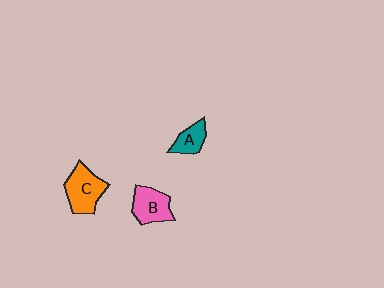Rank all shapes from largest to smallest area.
From largest to smallest: C (orange), B (pink), A (teal).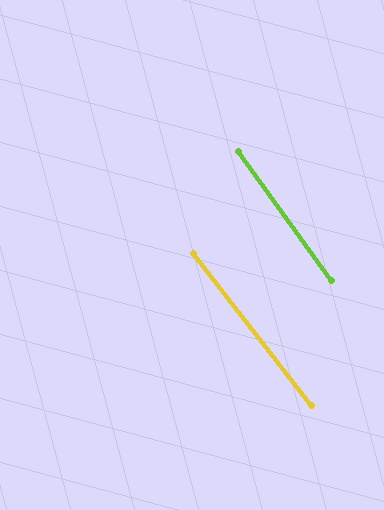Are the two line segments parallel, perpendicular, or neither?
Parallel — their directions differ by only 1.9°.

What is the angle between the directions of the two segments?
Approximately 2 degrees.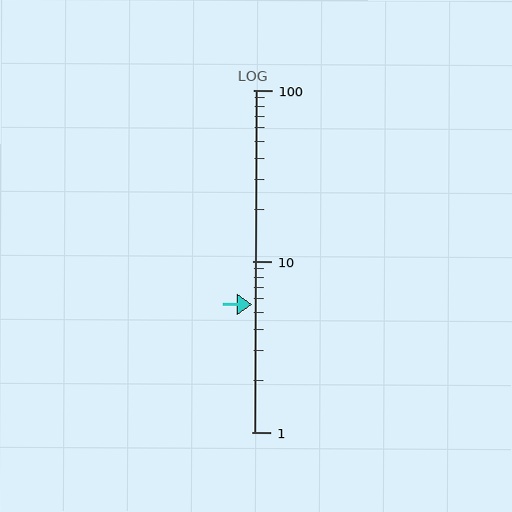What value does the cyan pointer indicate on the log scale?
The pointer indicates approximately 5.6.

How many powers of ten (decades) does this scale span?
The scale spans 2 decades, from 1 to 100.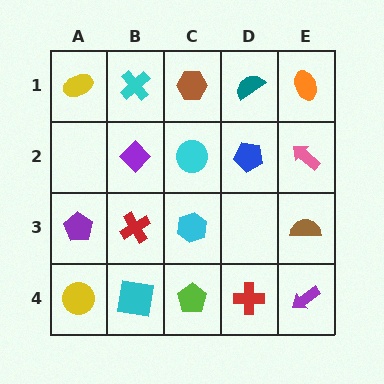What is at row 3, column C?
A cyan hexagon.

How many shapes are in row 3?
4 shapes.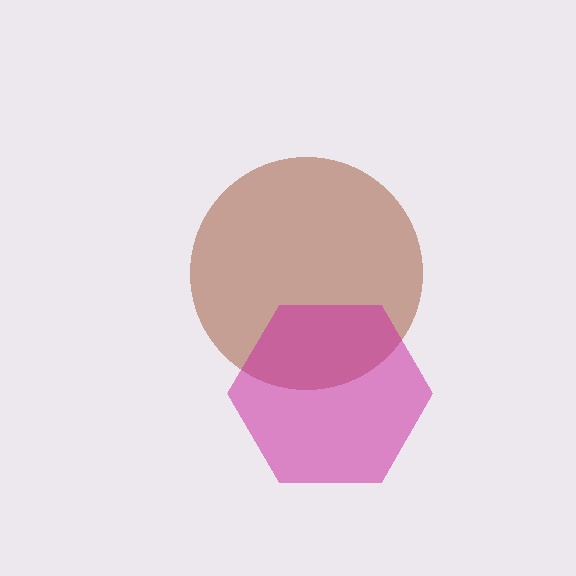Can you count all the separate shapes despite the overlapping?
Yes, there are 2 separate shapes.